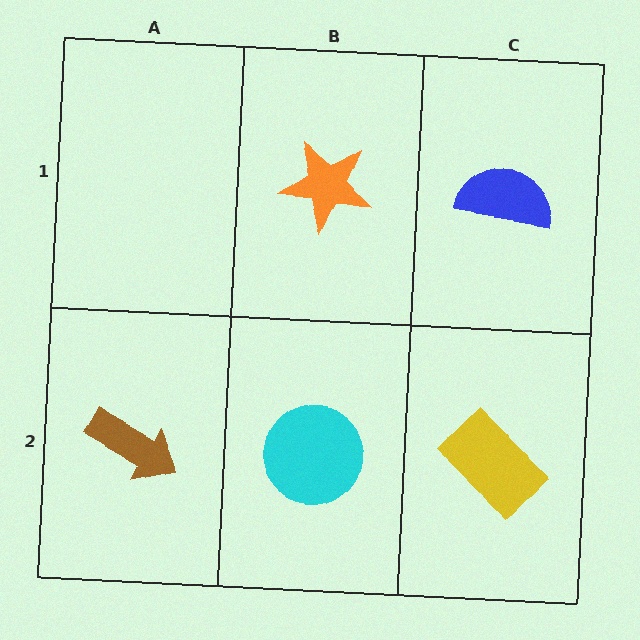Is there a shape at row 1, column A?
No, that cell is empty.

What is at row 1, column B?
An orange star.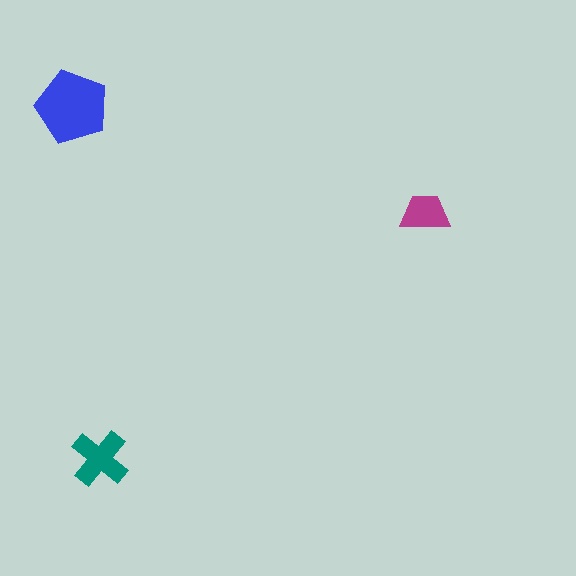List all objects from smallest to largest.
The magenta trapezoid, the teal cross, the blue pentagon.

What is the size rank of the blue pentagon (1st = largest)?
1st.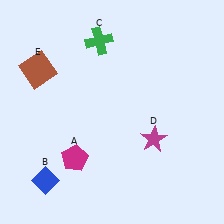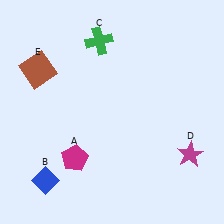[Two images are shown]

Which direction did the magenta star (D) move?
The magenta star (D) moved right.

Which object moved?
The magenta star (D) moved right.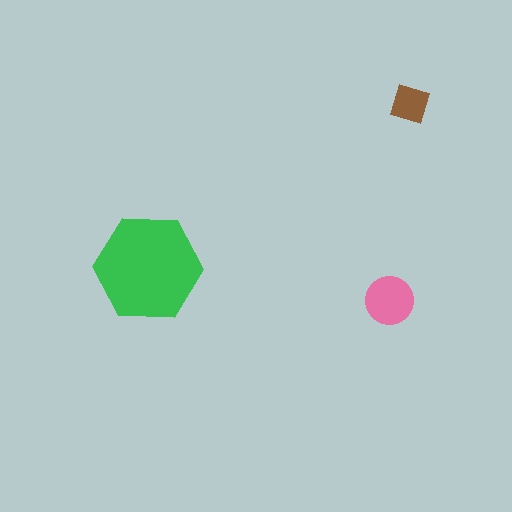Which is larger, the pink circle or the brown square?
The pink circle.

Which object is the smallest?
The brown square.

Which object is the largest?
The green hexagon.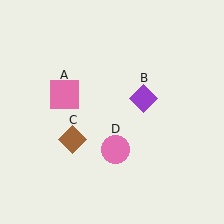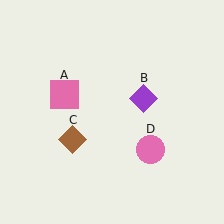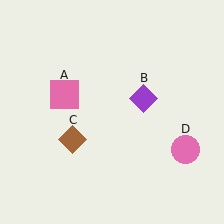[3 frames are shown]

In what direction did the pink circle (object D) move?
The pink circle (object D) moved right.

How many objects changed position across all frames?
1 object changed position: pink circle (object D).